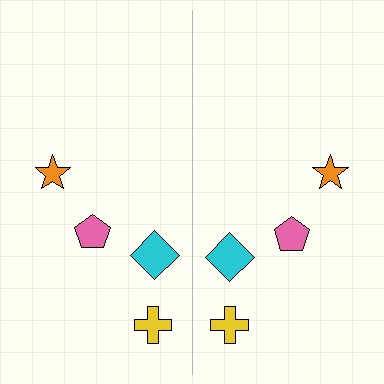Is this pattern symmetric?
Yes, this pattern has bilateral (reflection) symmetry.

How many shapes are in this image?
There are 8 shapes in this image.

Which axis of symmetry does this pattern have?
The pattern has a vertical axis of symmetry running through the center of the image.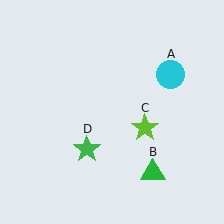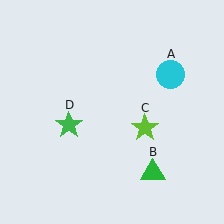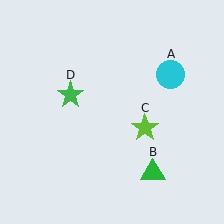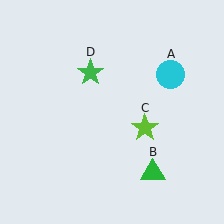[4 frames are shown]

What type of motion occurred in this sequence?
The green star (object D) rotated clockwise around the center of the scene.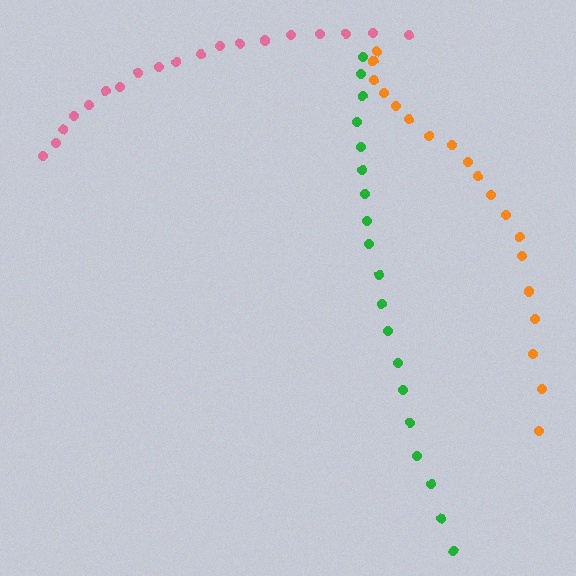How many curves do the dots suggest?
There are 3 distinct paths.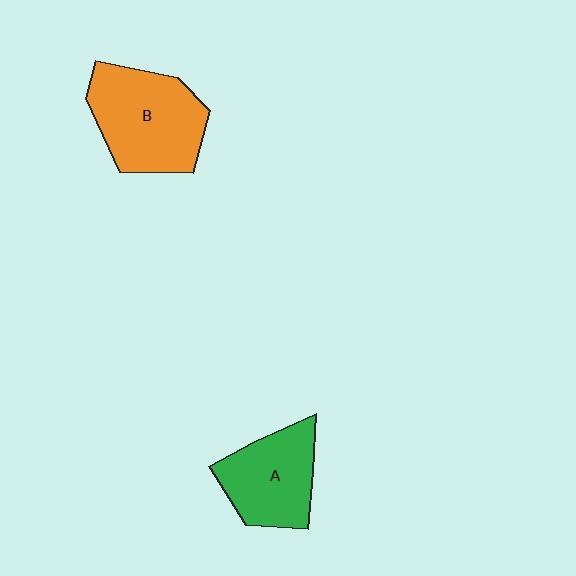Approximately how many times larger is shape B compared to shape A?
Approximately 1.3 times.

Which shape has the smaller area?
Shape A (green).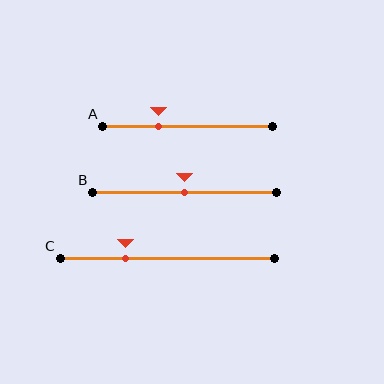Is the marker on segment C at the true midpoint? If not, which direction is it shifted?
No, the marker on segment C is shifted to the left by about 20% of the segment length.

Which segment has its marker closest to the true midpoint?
Segment B has its marker closest to the true midpoint.